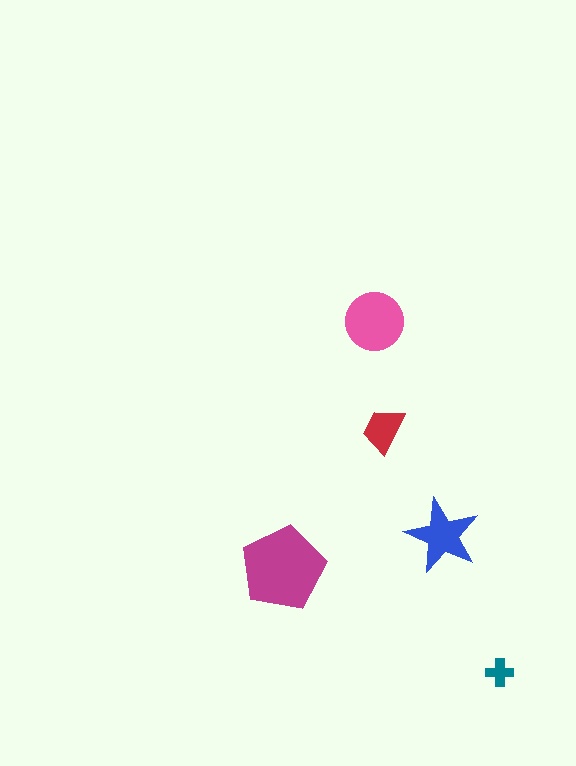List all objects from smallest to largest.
The teal cross, the red trapezoid, the blue star, the pink circle, the magenta pentagon.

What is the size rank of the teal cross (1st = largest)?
5th.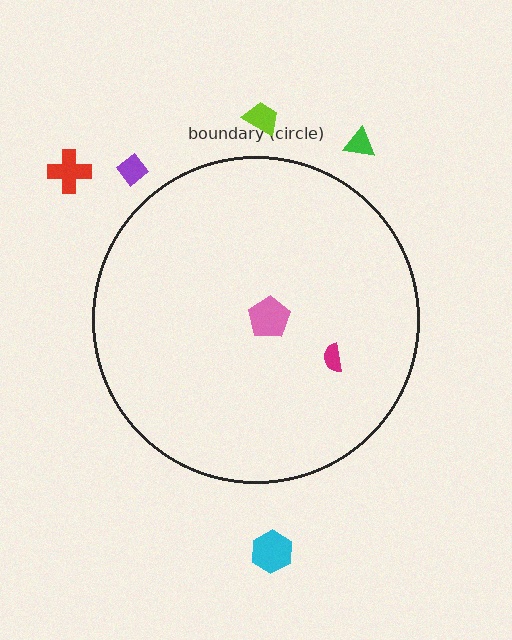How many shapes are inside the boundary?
2 inside, 5 outside.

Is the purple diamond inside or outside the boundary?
Outside.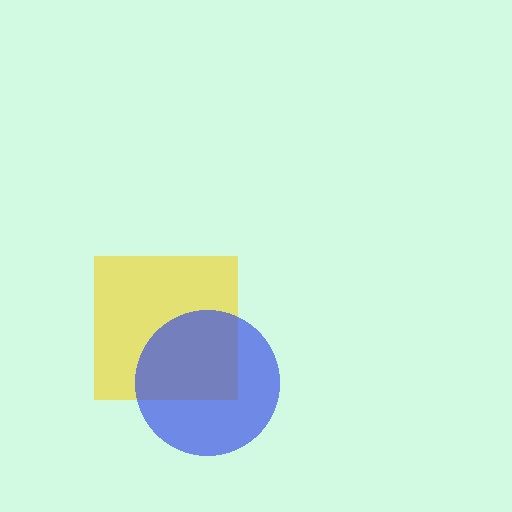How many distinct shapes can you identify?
There are 2 distinct shapes: a yellow square, a blue circle.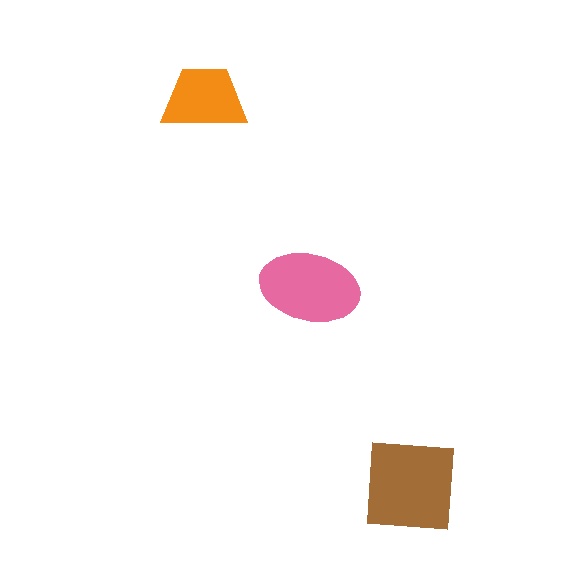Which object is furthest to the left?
The orange trapezoid is leftmost.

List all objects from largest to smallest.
The brown square, the pink ellipse, the orange trapezoid.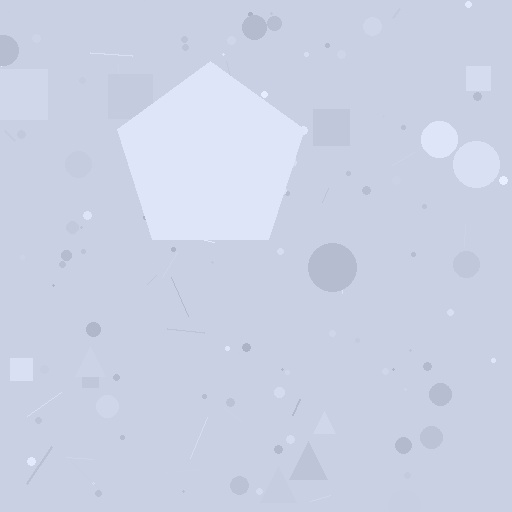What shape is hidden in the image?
A pentagon is hidden in the image.